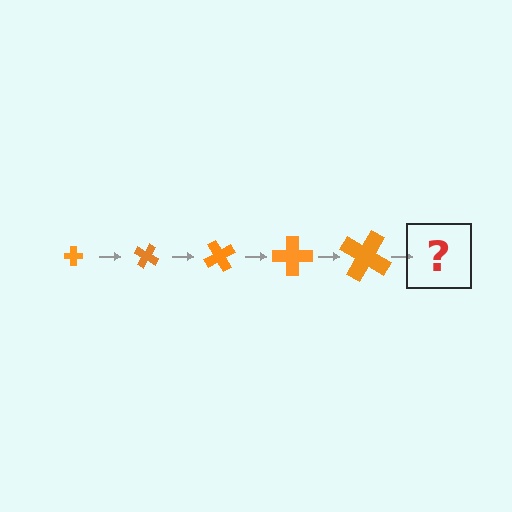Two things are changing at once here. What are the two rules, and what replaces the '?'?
The two rules are that the cross grows larger each step and it rotates 30 degrees each step. The '?' should be a cross, larger than the previous one and rotated 150 degrees from the start.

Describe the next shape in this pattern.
It should be a cross, larger than the previous one and rotated 150 degrees from the start.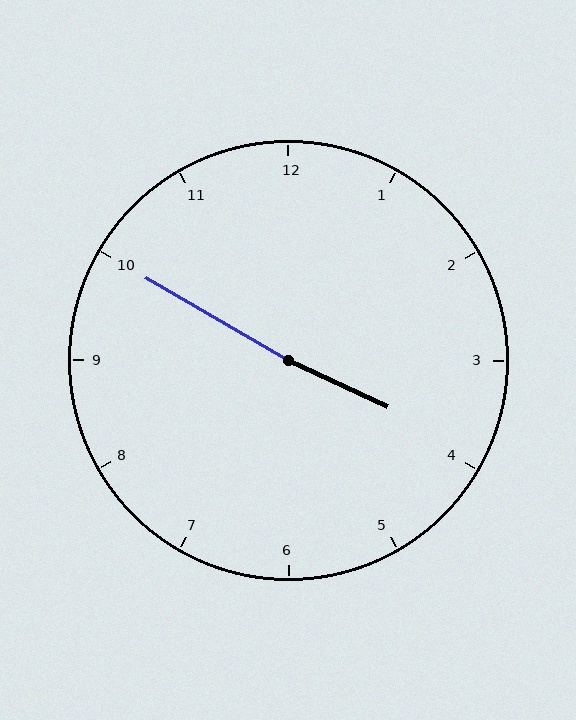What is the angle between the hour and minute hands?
Approximately 175 degrees.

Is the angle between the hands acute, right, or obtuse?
It is obtuse.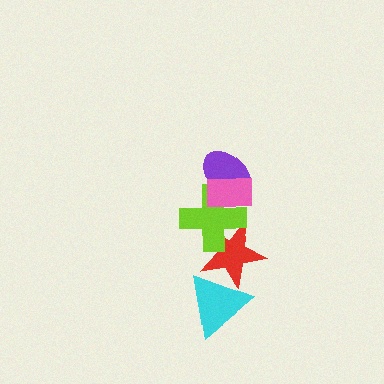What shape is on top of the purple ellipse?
The pink rectangle is on top of the purple ellipse.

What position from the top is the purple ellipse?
The purple ellipse is 2nd from the top.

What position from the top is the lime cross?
The lime cross is 3rd from the top.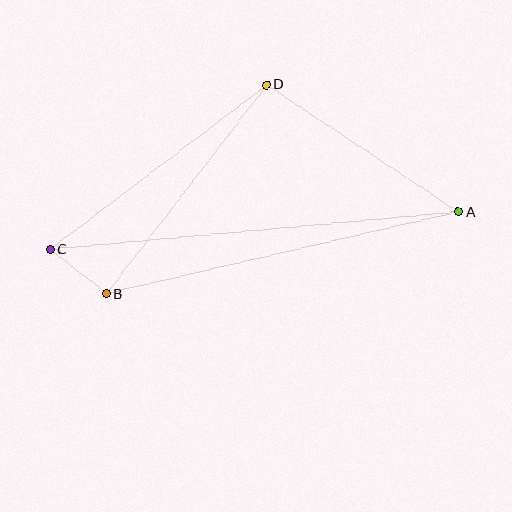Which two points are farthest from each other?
Points A and C are farthest from each other.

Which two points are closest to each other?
Points B and C are closest to each other.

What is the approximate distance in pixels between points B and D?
The distance between B and D is approximately 264 pixels.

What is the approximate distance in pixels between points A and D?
The distance between A and D is approximately 230 pixels.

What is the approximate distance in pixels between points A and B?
The distance between A and B is approximately 361 pixels.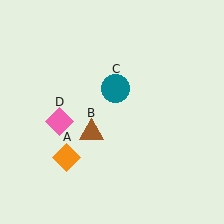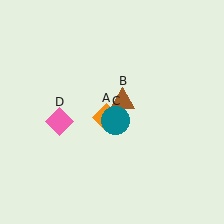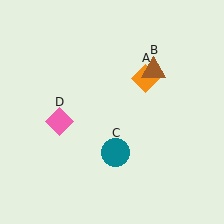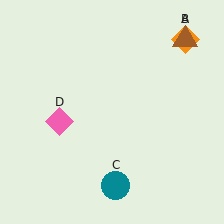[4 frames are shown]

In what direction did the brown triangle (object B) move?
The brown triangle (object B) moved up and to the right.